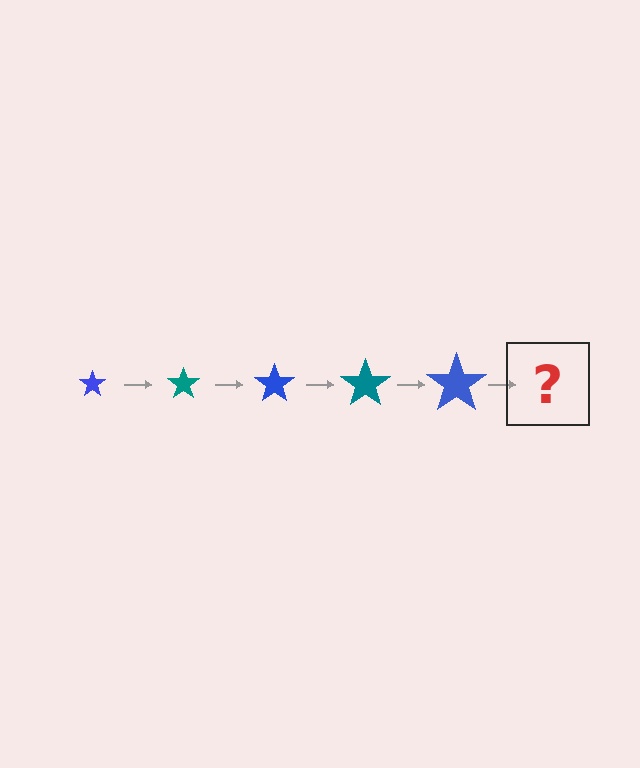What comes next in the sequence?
The next element should be a teal star, larger than the previous one.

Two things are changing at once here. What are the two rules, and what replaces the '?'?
The two rules are that the star grows larger each step and the color cycles through blue and teal. The '?' should be a teal star, larger than the previous one.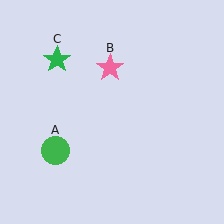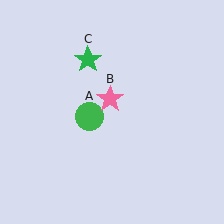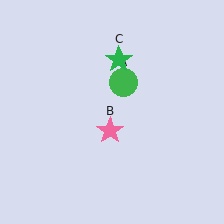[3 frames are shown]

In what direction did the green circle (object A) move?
The green circle (object A) moved up and to the right.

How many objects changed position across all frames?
3 objects changed position: green circle (object A), pink star (object B), green star (object C).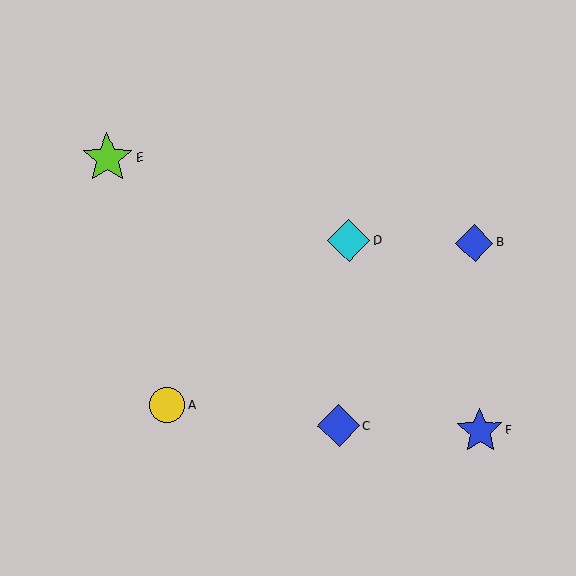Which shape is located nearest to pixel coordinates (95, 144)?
The lime star (labeled E) at (107, 158) is nearest to that location.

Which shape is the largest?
The lime star (labeled E) is the largest.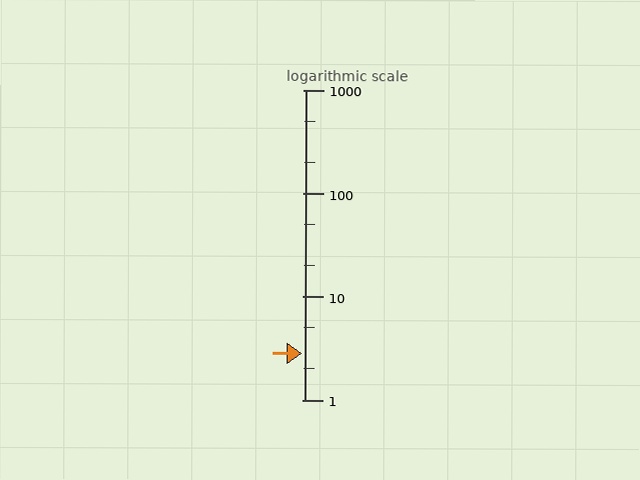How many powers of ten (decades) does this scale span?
The scale spans 3 decades, from 1 to 1000.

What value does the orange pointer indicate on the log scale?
The pointer indicates approximately 2.8.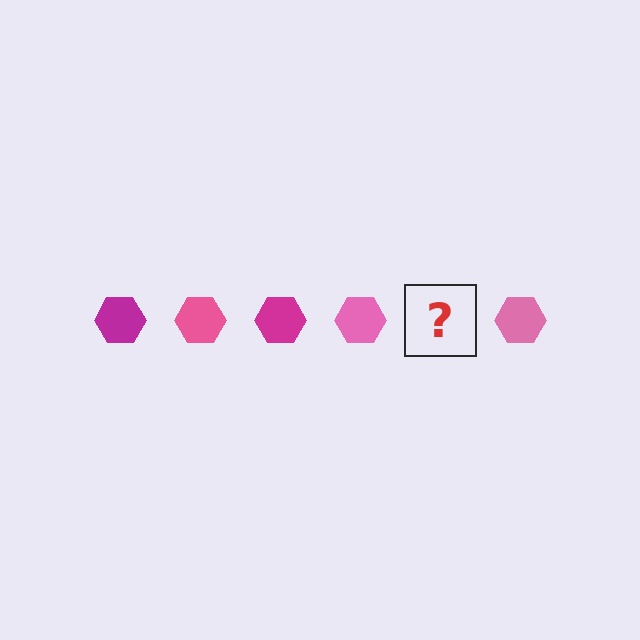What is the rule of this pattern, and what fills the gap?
The rule is that the pattern cycles through magenta, pink hexagons. The gap should be filled with a magenta hexagon.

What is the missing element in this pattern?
The missing element is a magenta hexagon.